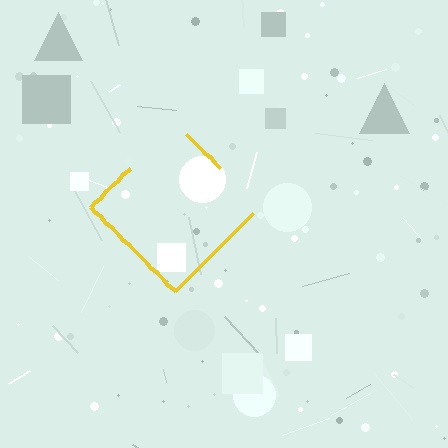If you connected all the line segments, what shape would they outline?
They would outline a diamond.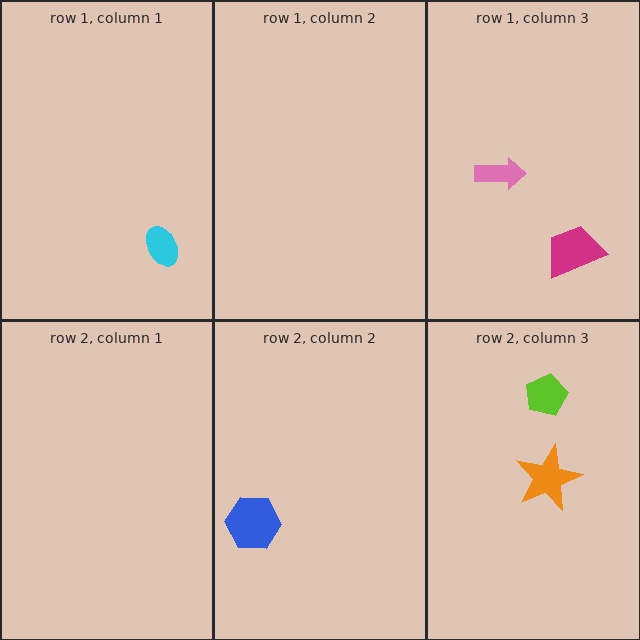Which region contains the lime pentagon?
The row 2, column 3 region.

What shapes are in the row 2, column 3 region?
The lime pentagon, the orange star.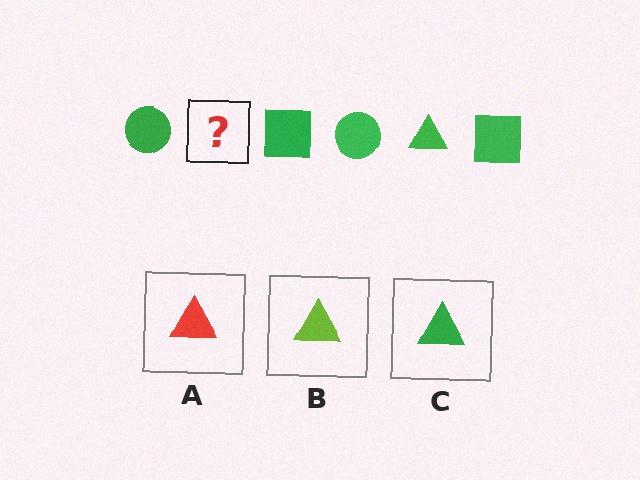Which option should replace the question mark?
Option C.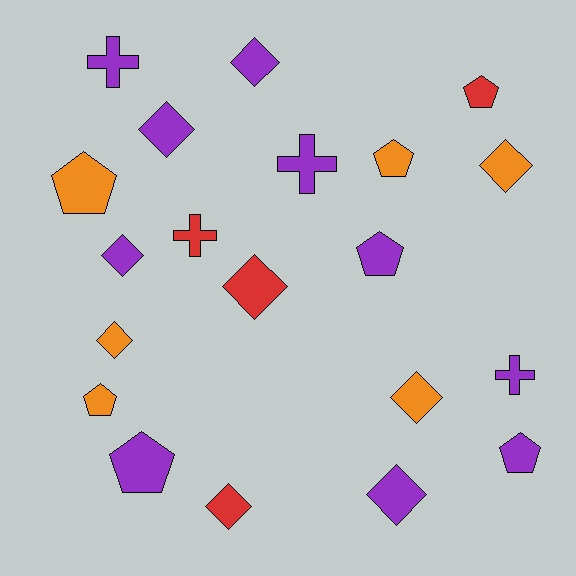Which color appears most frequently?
Purple, with 10 objects.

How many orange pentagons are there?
There are 3 orange pentagons.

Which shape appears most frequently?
Diamond, with 9 objects.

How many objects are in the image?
There are 20 objects.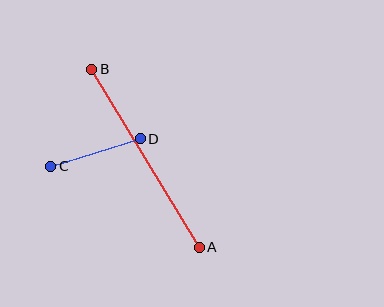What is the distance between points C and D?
The distance is approximately 93 pixels.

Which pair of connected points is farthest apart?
Points A and B are farthest apart.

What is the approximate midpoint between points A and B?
The midpoint is at approximately (146, 158) pixels.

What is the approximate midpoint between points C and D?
The midpoint is at approximately (95, 153) pixels.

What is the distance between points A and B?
The distance is approximately 208 pixels.